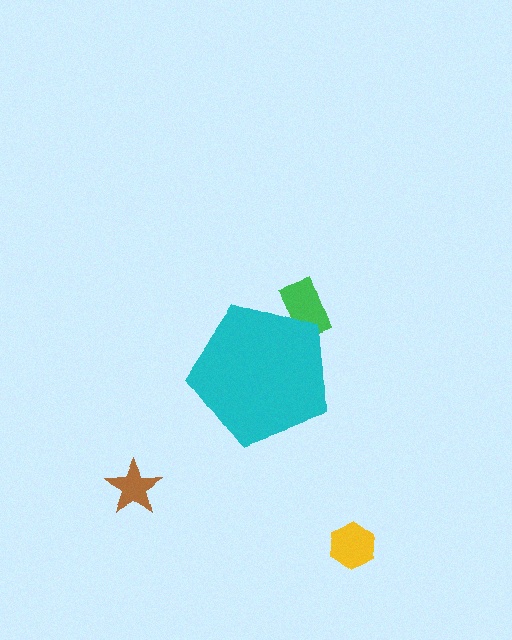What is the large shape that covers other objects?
A cyan pentagon.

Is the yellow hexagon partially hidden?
No, the yellow hexagon is fully visible.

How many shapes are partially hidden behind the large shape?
1 shape is partially hidden.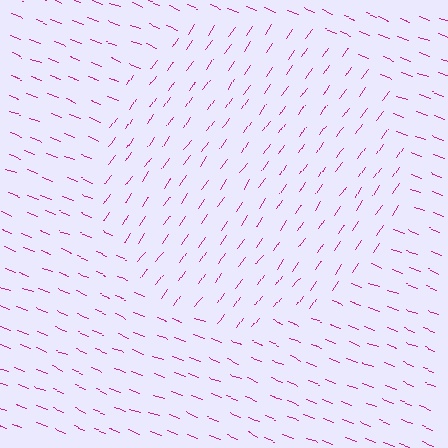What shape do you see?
I see a circle.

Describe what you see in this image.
The image is filled with small magenta line segments. A circle region in the image has lines oriented differently from the surrounding lines, creating a visible texture boundary.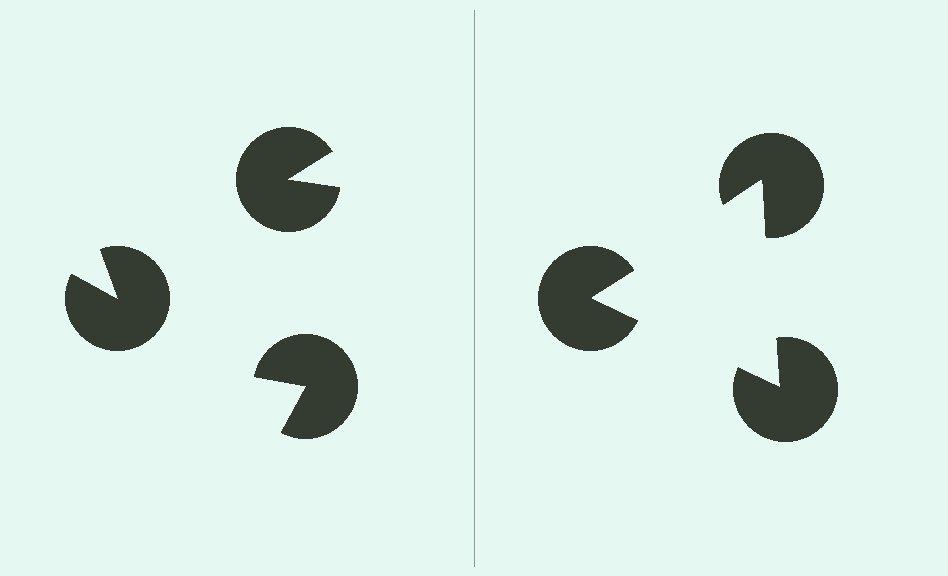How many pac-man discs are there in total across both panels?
6 — 3 on each side.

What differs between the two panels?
The pac-man discs are positioned identically on both sides; only the wedge orientations differ. On the right they align to a triangle; on the left they are misaligned.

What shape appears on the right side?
An illusory triangle.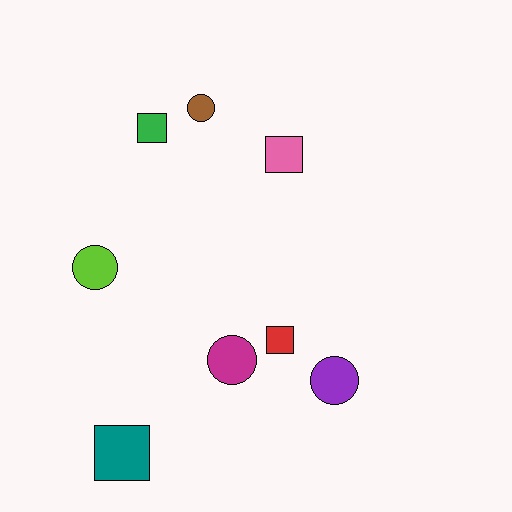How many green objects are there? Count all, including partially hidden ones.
There is 1 green object.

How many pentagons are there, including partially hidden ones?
There are no pentagons.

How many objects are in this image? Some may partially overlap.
There are 8 objects.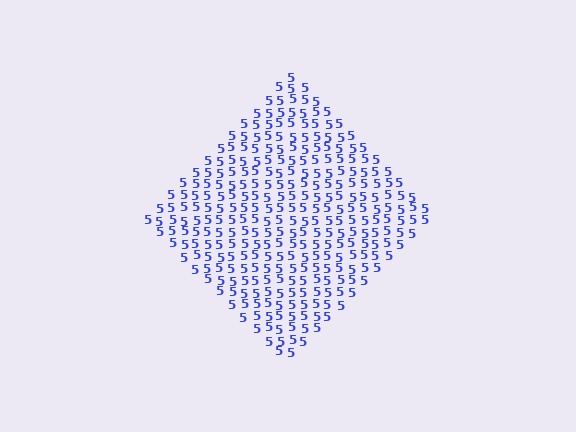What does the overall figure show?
The overall figure shows a diamond.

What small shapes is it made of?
It is made of small digit 5's.